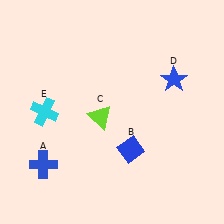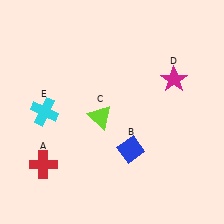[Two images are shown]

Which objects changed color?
A changed from blue to red. D changed from blue to magenta.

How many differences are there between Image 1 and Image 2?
There are 2 differences between the two images.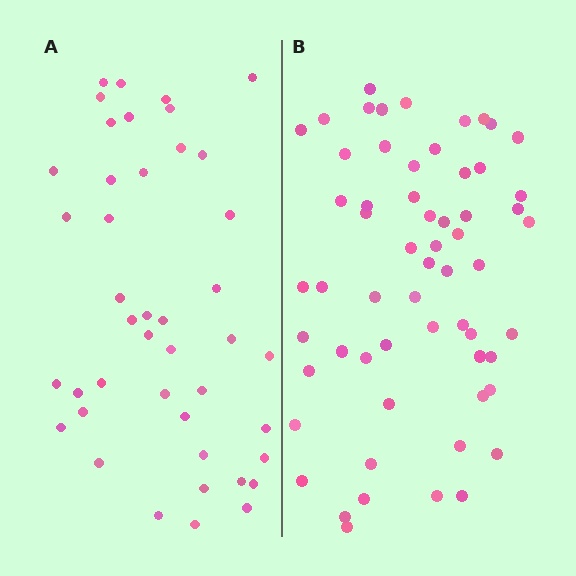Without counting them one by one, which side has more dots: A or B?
Region B (the right region) has more dots.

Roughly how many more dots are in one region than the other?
Region B has approximately 15 more dots than region A.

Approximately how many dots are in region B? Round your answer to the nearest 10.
About 60 dots.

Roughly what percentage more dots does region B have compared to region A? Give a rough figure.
About 40% more.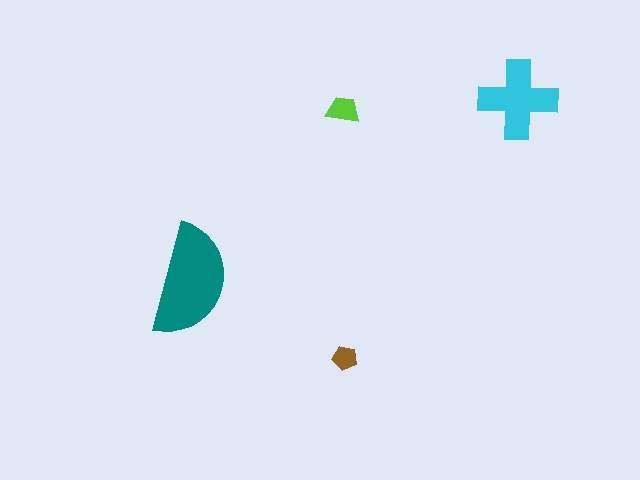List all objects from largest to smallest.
The teal semicircle, the cyan cross, the lime trapezoid, the brown pentagon.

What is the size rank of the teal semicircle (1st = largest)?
1st.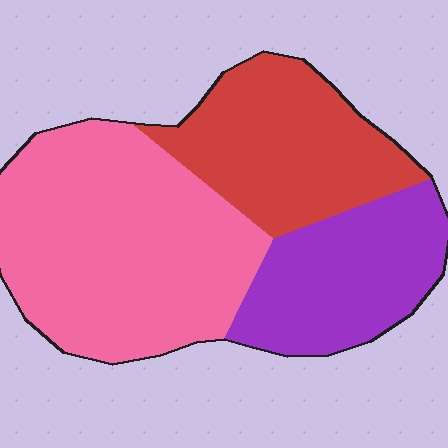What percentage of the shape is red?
Red takes up about one quarter (1/4) of the shape.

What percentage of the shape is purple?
Purple covers about 25% of the shape.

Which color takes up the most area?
Pink, at roughly 50%.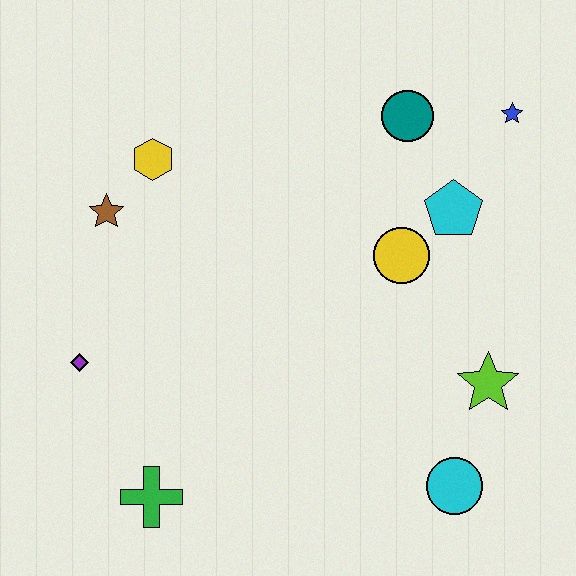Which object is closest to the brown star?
The yellow hexagon is closest to the brown star.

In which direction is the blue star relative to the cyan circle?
The blue star is above the cyan circle.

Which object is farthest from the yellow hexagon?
The cyan circle is farthest from the yellow hexagon.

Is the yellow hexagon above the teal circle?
No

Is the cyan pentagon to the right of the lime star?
No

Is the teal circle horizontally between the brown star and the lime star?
Yes